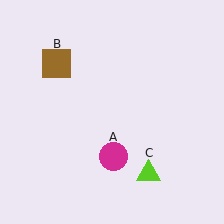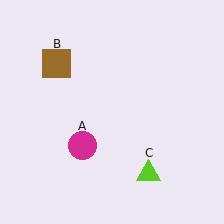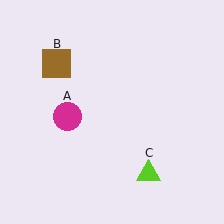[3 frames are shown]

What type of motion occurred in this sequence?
The magenta circle (object A) rotated clockwise around the center of the scene.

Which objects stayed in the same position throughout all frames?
Brown square (object B) and lime triangle (object C) remained stationary.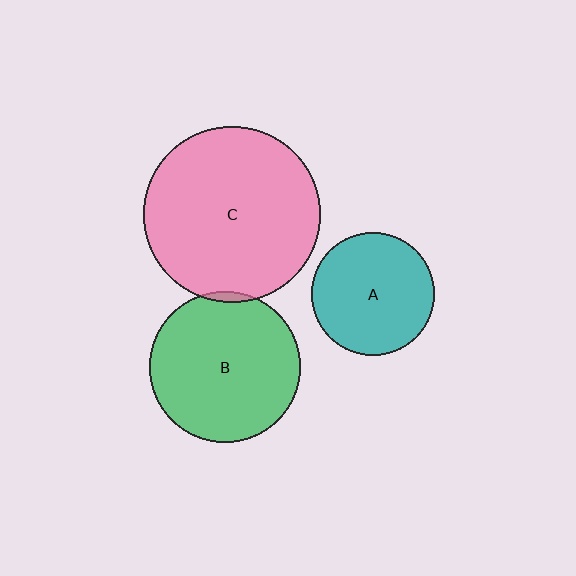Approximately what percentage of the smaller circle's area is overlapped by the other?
Approximately 5%.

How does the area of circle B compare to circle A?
Approximately 1.5 times.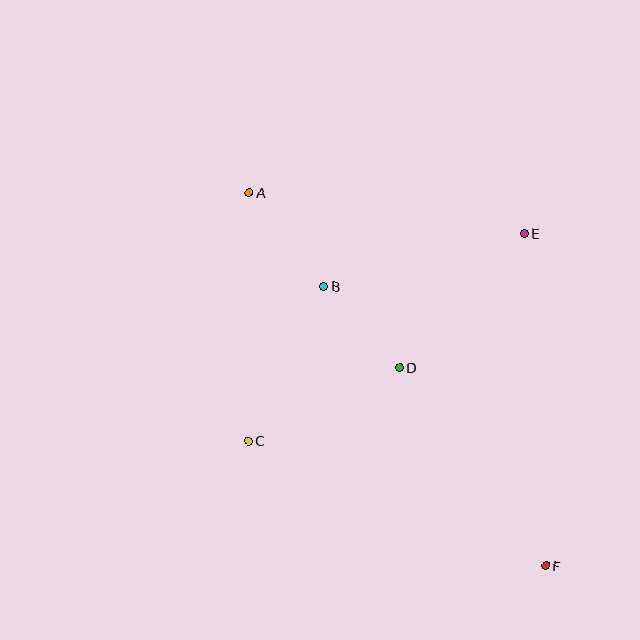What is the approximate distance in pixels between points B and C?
The distance between B and C is approximately 172 pixels.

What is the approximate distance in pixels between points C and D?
The distance between C and D is approximately 169 pixels.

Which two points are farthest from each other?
Points A and F are farthest from each other.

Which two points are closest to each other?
Points B and D are closest to each other.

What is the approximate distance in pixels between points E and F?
The distance between E and F is approximately 333 pixels.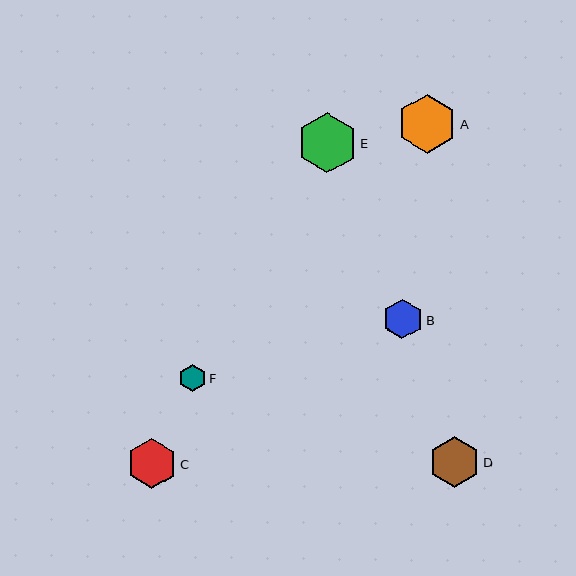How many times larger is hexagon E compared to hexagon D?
Hexagon E is approximately 1.2 times the size of hexagon D.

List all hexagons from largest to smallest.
From largest to smallest: E, A, D, C, B, F.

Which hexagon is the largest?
Hexagon E is the largest with a size of approximately 60 pixels.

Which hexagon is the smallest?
Hexagon F is the smallest with a size of approximately 27 pixels.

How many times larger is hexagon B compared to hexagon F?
Hexagon B is approximately 1.4 times the size of hexagon F.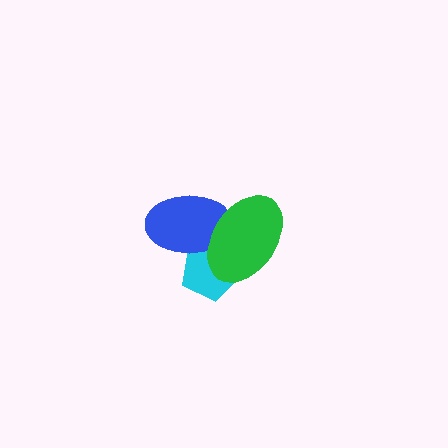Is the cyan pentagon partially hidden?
Yes, it is partially covered by another shape.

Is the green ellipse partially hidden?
No, no other shape covers it.